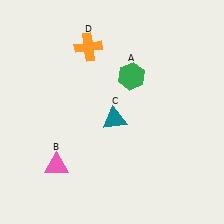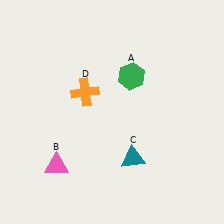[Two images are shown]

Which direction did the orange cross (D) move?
The orange cross (D) moved down.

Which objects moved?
The objects that moved are: the teal triangle (C), the orange cross (D).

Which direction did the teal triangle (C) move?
The teal triangle (C) moved down.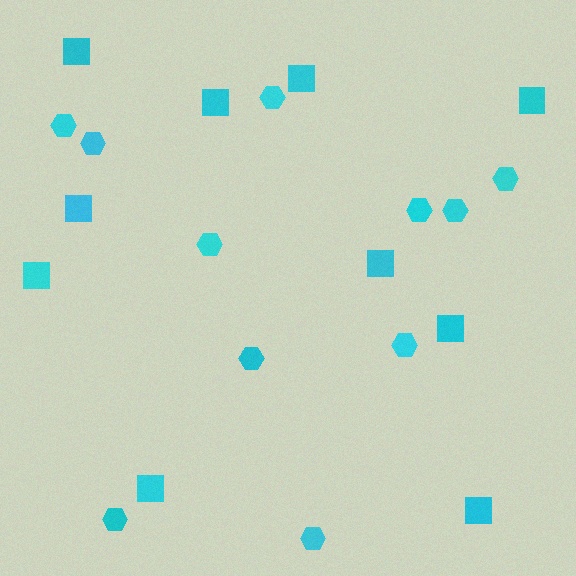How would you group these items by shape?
There are 2 groups: one group of squares (10) and one group of hexagons (11).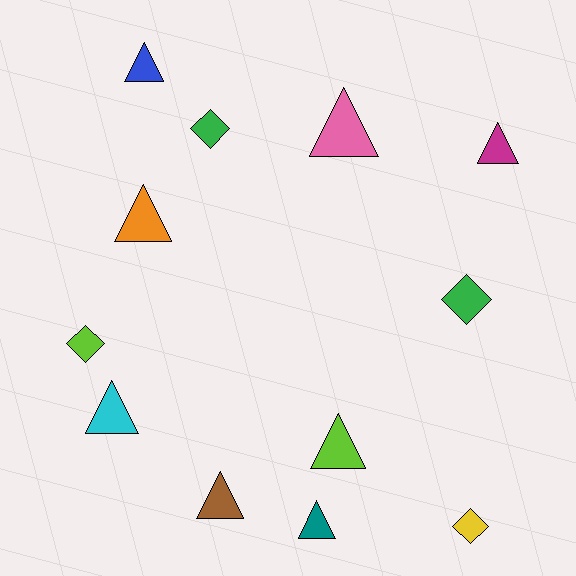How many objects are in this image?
There are 12 objects.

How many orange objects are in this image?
There is 1 orange object.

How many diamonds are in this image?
There are 4 diamonds.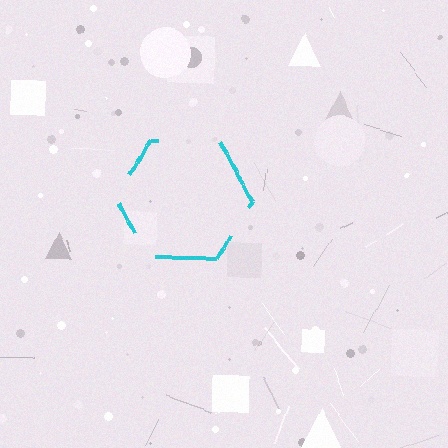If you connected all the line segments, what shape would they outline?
They would outline a hexagon.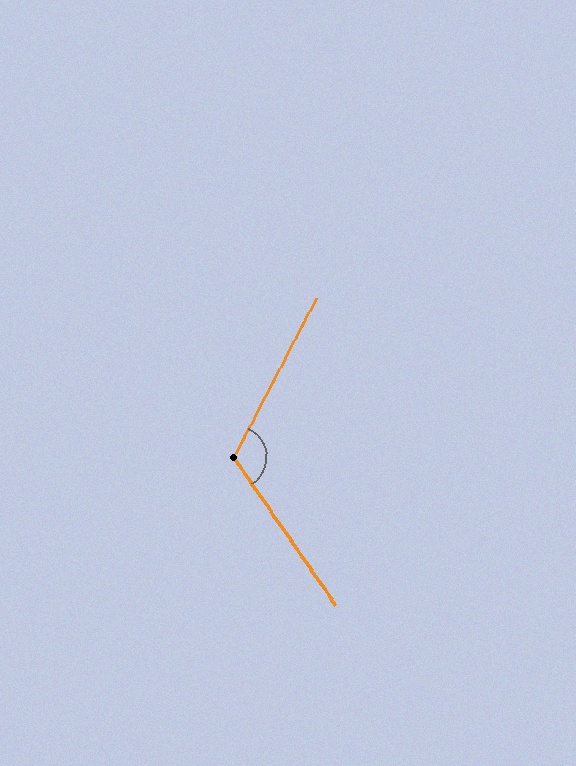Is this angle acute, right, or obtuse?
It is obtuse.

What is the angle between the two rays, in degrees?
Approximately 118 degrees.